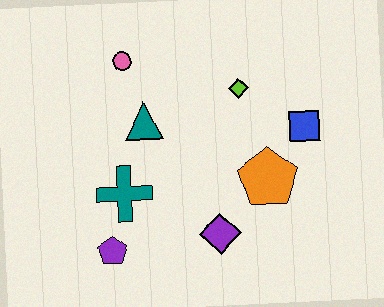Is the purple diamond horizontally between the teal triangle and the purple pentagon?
No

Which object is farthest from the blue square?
The purple pentagon is farthest from the blue square.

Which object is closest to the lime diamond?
The blue square is closest to the lime diamond.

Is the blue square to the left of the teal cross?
No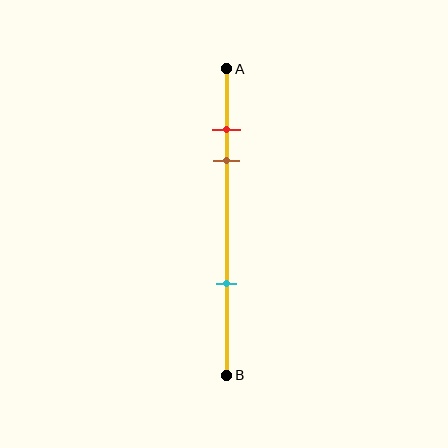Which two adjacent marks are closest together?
The red and brown marks are the closest adjacent pair.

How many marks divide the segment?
There are 3 marks dividing the segment.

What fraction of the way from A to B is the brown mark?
The brown mark is approximately 30% (0.3) of the way from A to B.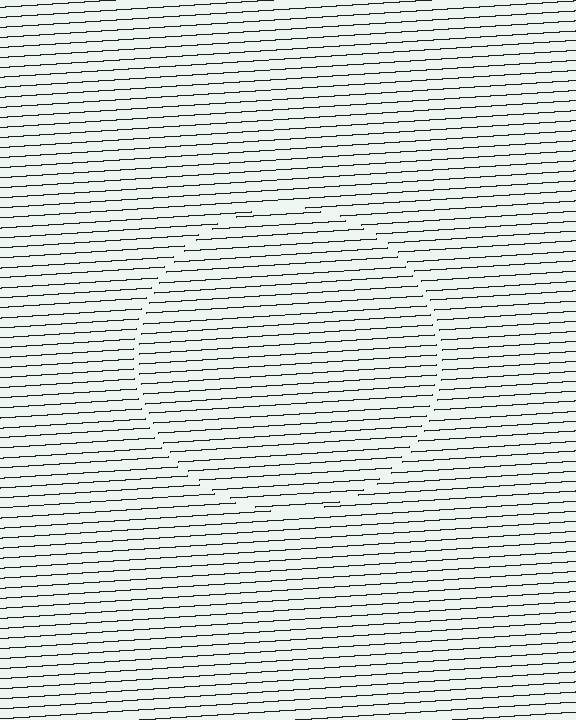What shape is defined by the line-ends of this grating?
An illusory circle. The interior of the shape contains the same grating, shifted by half a period — the contour is defined by the phase discontinuity where line-ends from the inner and outer gratings abut.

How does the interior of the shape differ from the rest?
The interior of the shape contains the same grating, shifted by half a period — the contour is defined by the phase discontinuity where line-ends from the inner and outer gratings abut.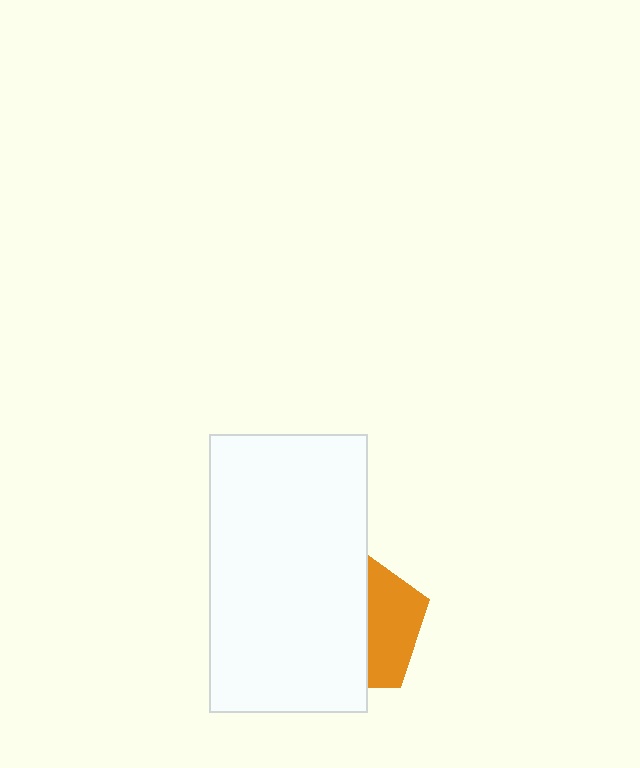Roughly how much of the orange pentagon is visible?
A small part of it is visible (roughly 38%).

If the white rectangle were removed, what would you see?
You would see the complete orange pentagon.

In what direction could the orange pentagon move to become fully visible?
The orange pentagon could move right. That would shift it out from behind the white rectangle entirely.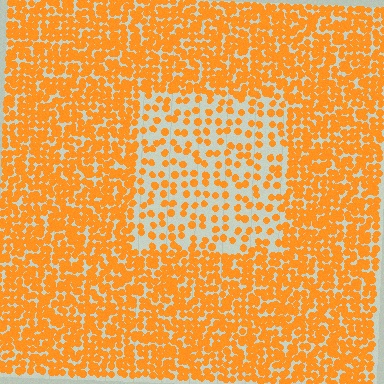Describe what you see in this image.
The image contains small orange elements arranged at two different densities. A rectangle-shaped region is visible where the elements are less densely packed than the surrounding area.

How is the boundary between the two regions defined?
The boundary is defined by a change in element density (approximately 2.4x ratio). All elements are the same color, size, and shape.